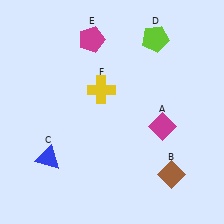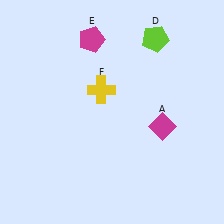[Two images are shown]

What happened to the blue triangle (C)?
The blue triangle (C) was removed in Image 2. It was in the bottom-left area of Image 1.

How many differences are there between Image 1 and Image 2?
There are 2 differences between the two images.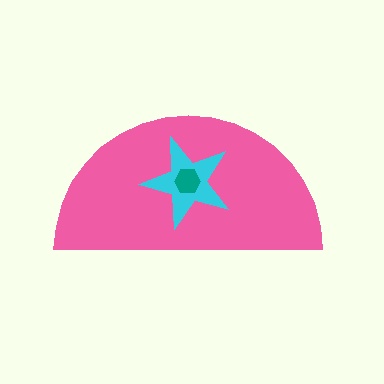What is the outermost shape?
The pink semicircle.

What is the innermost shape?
The teal hexagon.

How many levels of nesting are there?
3.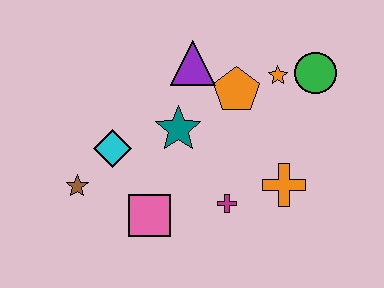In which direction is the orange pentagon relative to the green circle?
The orange pentagon is to the left of the green circle.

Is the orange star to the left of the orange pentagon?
No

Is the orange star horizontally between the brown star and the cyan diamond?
No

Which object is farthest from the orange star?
The brown star is farthest from the orange star.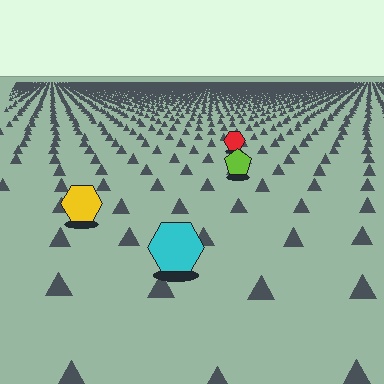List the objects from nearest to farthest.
From nearest to farthest: the cyan hexagon, the yellow hexagon, the lime pentagon, the red hexagon.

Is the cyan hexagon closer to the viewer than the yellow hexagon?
Yes. The cyan hexagon is closer — you can tell from the texture gradient: the ground texture is coarser near it.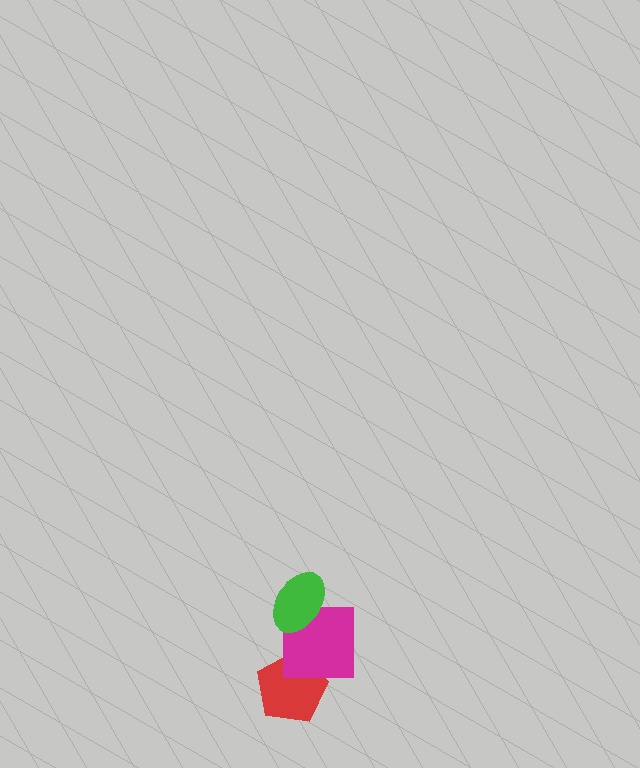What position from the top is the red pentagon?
The red pentagon is 3rd from the top.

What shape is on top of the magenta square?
The green ellipse is on top of the magenta square.